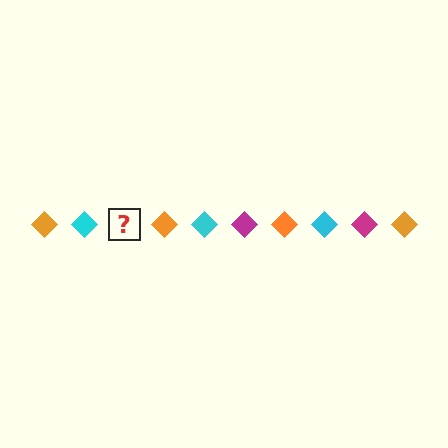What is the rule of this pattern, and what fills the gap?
The rule is that the pattern cycles through orange, cyan, magenta diamonds. The gap should be filled with a magenta diamond.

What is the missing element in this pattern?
The missing element is a magenta diamond.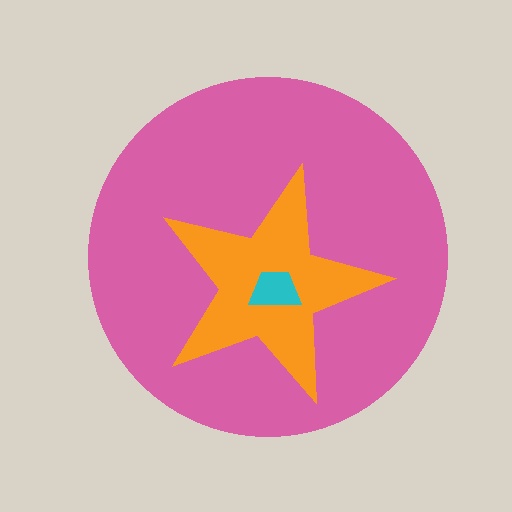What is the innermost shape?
The cyan trapezoid.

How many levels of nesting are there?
3.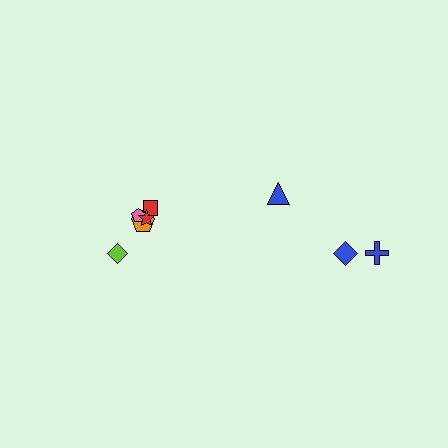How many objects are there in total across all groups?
There are 8 objects.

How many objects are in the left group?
There are 5 objects.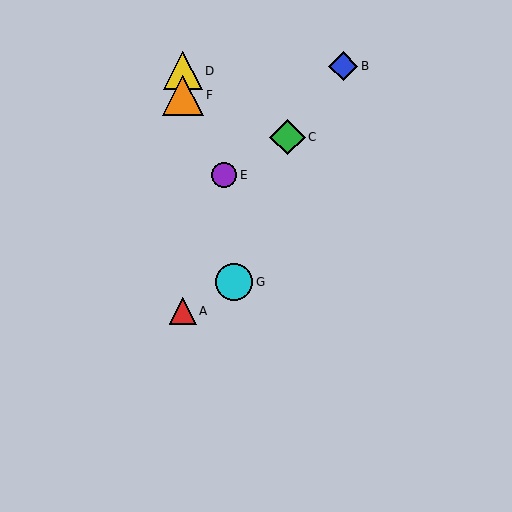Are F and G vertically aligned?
No, F is at x≈183 and G is at x≈234.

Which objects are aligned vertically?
Objects A, D, F are aligned vertically.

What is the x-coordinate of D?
Object D is at x≈183.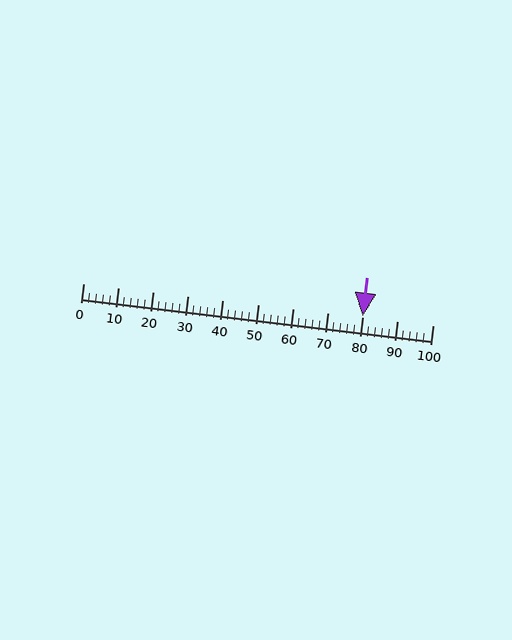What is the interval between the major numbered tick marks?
The major tick marks are spaced 10 units apart.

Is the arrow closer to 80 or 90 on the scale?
The arrow is closer to 80.